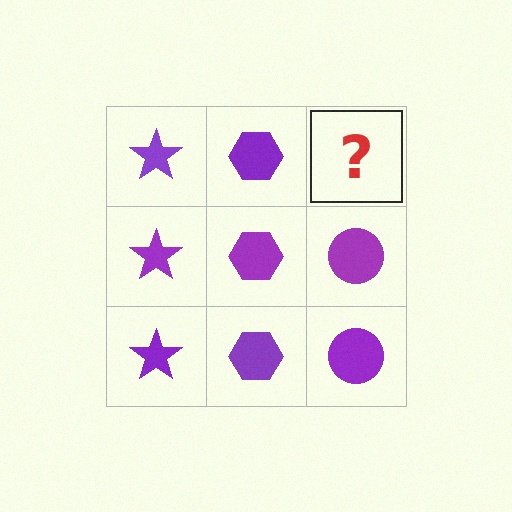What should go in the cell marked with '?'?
The missing cell should contain a purple circle.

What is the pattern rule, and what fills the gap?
The rule is that each column has a consistent shape. The gap should be filled with a purple circle.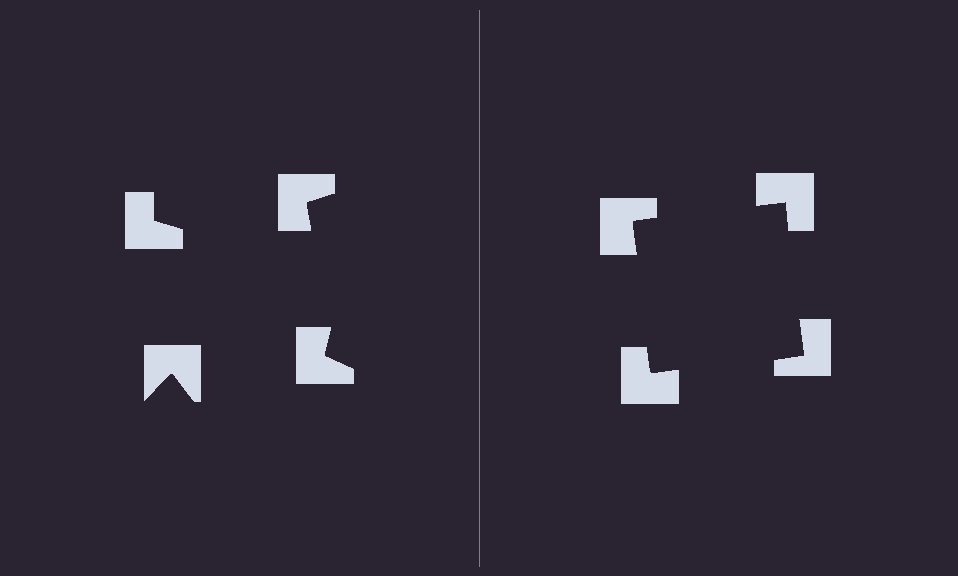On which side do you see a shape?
An illusory square appears on the right side. On the left side the wedge cuts are rotated, so no coherent shape forms.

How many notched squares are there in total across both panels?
8 — 4 on each side.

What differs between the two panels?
The notched squares are positioned identically on both sides; only the wedge orientations differ. On the right they align to a square; on the left they are misaligned.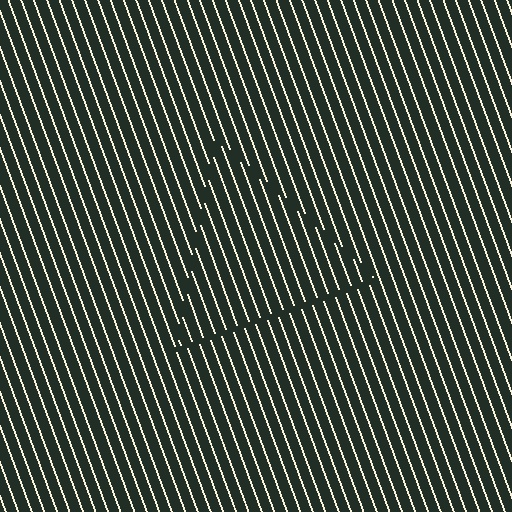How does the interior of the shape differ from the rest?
The interior of the shape contains the same grating, shifted by half a period — the contour is defined by the phase discontinuity where line-ends from the inner and outer gratings abut.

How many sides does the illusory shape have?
3 sides — the line-ends trace a triangle.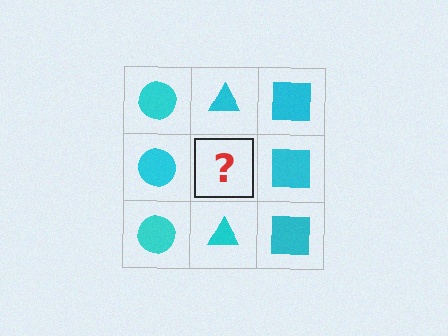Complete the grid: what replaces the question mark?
The question mark should be replaced with a cyan triangle.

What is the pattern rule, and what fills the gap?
The rule is that each column has a consistent shape. The gap should be filled with a cyan triangle.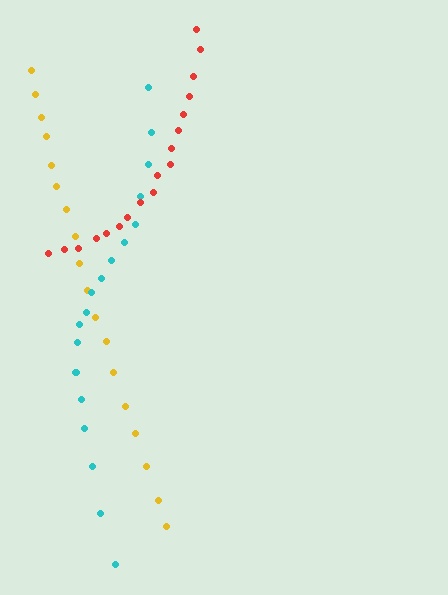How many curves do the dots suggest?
There are 3 distinct paths.